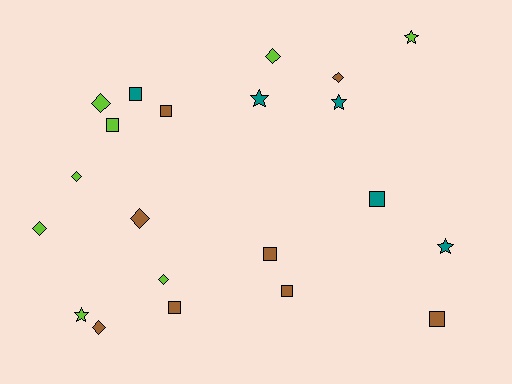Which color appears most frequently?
Brown, with 8 objects.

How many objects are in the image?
There are 21 objects.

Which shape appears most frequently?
Square, with 8 objects.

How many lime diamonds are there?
There are 5 lime diamonds.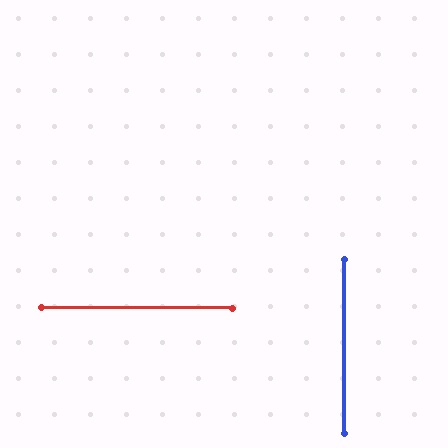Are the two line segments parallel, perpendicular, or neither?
Perpendicular — they meet at approximately 90°.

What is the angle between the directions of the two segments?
Approximately 90 degrees.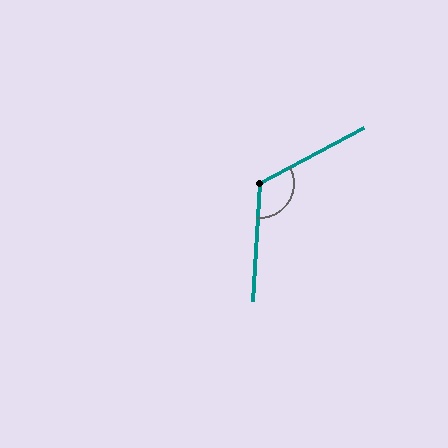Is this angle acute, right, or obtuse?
It is obtuse.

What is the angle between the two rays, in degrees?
Approximately 121 degrees.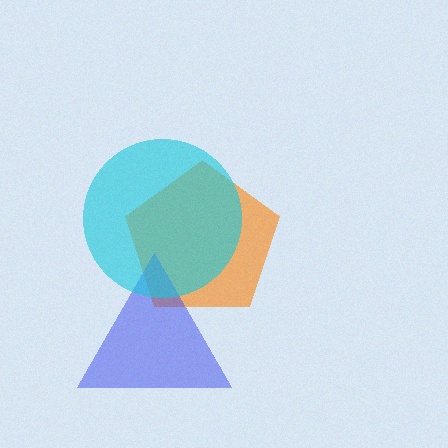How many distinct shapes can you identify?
There are 3 distinct shapes: an orange pentagon, a blue triangle, a cyan circle.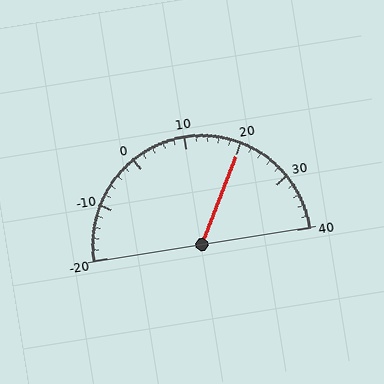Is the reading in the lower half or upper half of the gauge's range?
The reading is in the upper half of the range (-20 to 40).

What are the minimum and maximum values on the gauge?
The gauge ranges from -20 to 40.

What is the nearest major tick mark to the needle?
The nearest major tick mark is 20.